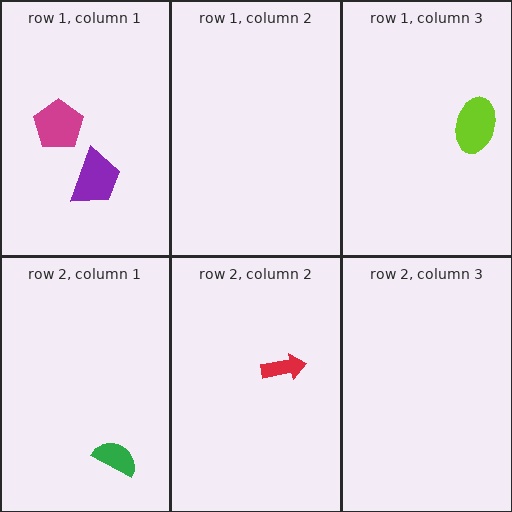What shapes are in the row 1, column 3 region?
The lime ellipse.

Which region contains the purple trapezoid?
The row 1, column 1 region.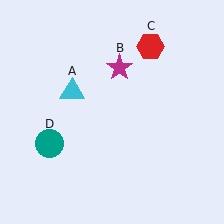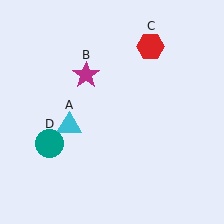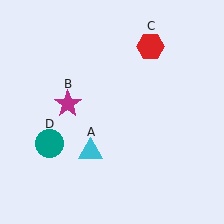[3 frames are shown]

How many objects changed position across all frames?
2 objects changed position: cyan triangle (object A), magenta star (object B).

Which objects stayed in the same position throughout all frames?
Red hexagon (object C) and teal circle (object D) remained stationary.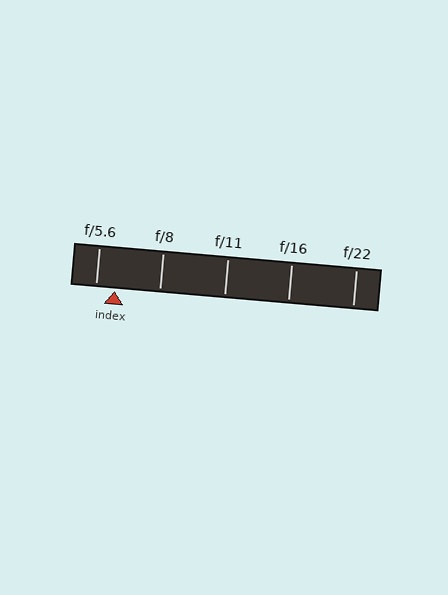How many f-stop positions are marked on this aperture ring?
There are 5 f-stop positions marked.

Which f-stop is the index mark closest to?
The index mark is closest to f/5.6.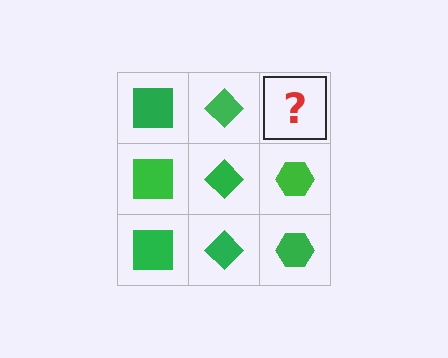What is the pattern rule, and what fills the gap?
The rule is that each column has a consistent shape. The gap should be filled with a green hexagon.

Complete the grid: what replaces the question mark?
The question mark should be replaced with a green hexagon.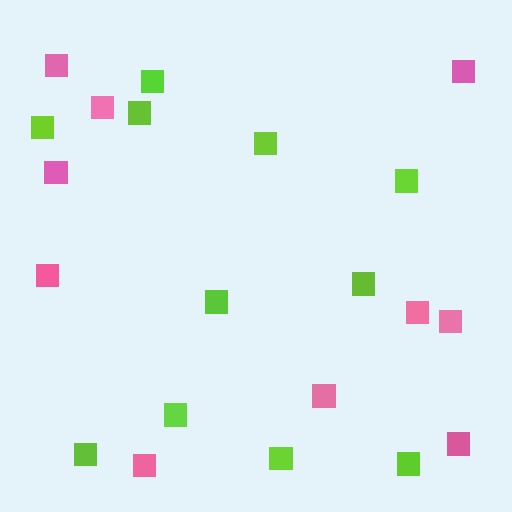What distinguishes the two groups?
There are 2 groups: one group of pink squares (10) and one group of lime squares (11).